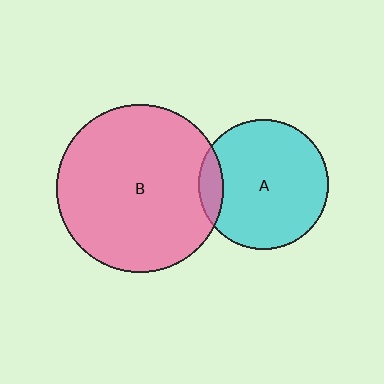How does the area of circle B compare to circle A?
Approximately 1.7 times.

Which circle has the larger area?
Circle B (pink).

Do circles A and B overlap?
Yes.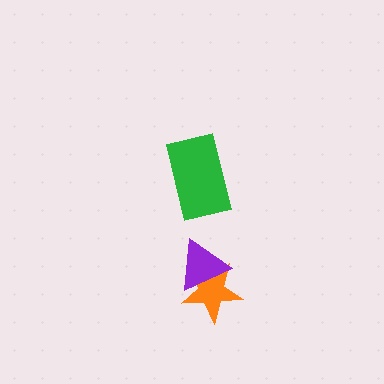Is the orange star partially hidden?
Yes, it is partially covered by another shape.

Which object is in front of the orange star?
The purple triangle is in front of the orange star.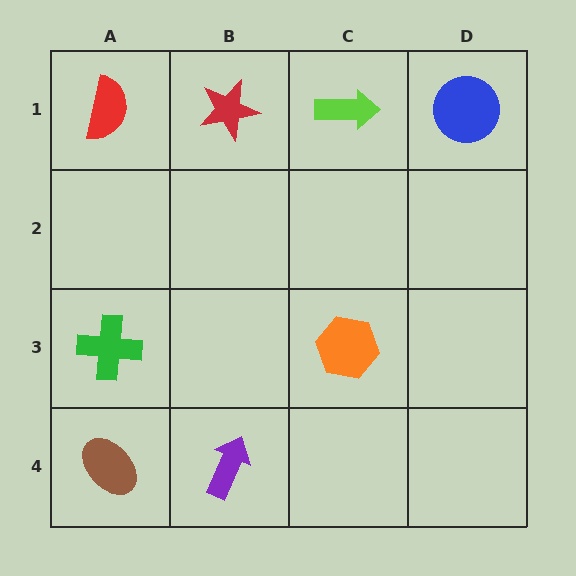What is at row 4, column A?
A brown ellipse.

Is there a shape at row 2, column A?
No, that cell is empty.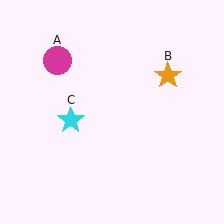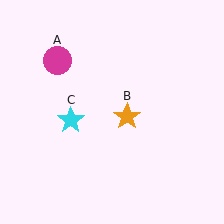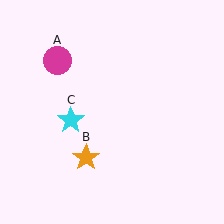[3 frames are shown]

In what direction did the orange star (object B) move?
The orange star (object B) moved down and to the left.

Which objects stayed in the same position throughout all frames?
Magenta circle (object A) and cyan star (object C) remained stationary.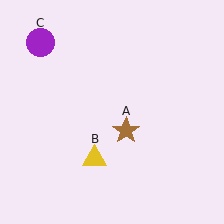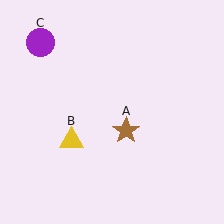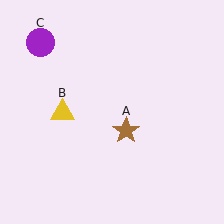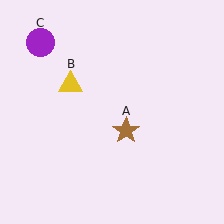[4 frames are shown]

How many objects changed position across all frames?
1 object changed position: yellow triangle (object B).